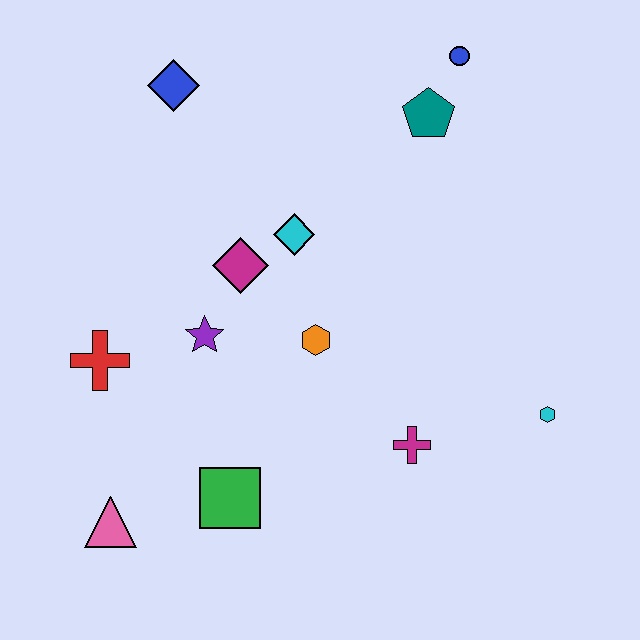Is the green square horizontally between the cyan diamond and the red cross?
Yes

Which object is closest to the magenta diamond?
The cyan diamond is closest to the magenta diamond.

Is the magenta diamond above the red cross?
Yes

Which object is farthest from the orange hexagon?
The blue circle is farthest from the orange hexagon.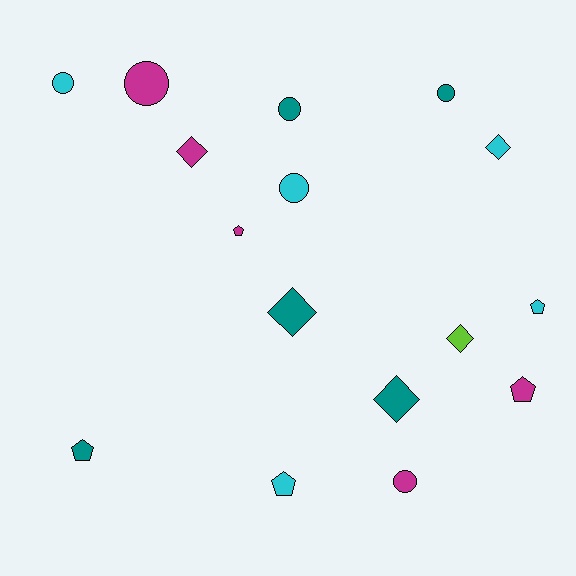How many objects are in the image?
There are 16 objects.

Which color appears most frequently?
Teal, with 5 objects.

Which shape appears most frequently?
Circle, with 6 objects.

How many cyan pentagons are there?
There are 2 cyan pentagons.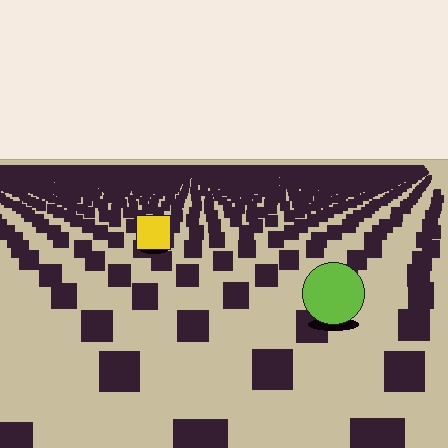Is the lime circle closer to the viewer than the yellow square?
Yes. The lime circle is closer — you can tell from the texture gradient: the ground texture is coarser near it.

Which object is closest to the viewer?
The lime circle is closest. The texture marks near it are larger and more spread out.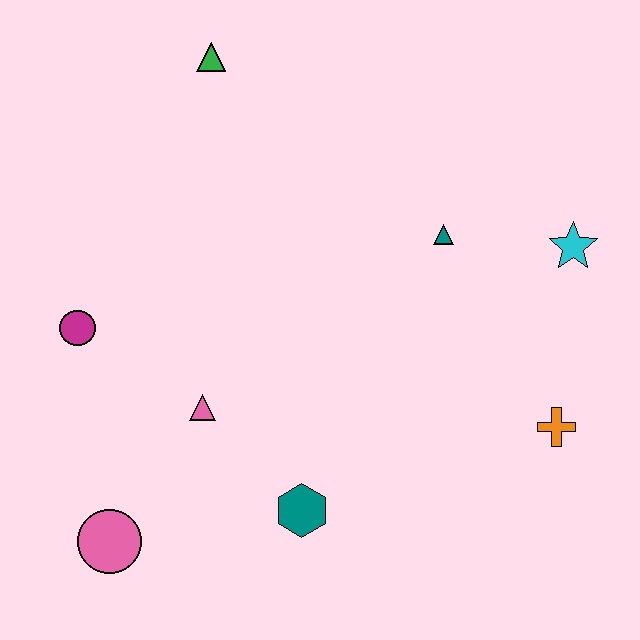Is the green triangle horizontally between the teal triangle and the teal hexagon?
No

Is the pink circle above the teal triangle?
No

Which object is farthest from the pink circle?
The cyan star is farthest from the pink circle.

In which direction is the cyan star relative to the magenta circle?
The cyan star is to the right of the magenta circle.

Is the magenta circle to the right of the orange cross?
No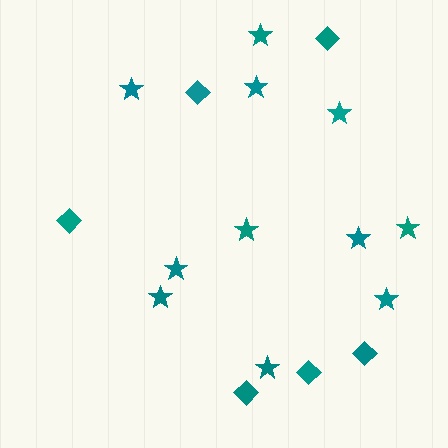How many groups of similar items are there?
There are 2 groups: one group of stars (11) and one group of diamonds (6).